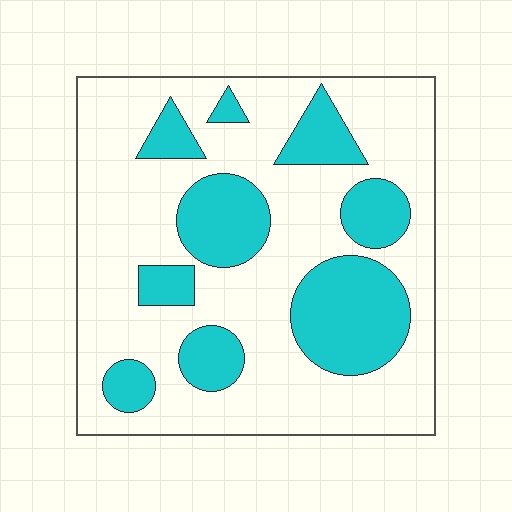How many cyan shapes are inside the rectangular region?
9.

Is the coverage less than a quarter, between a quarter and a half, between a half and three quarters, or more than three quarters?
Between a quarter and a half.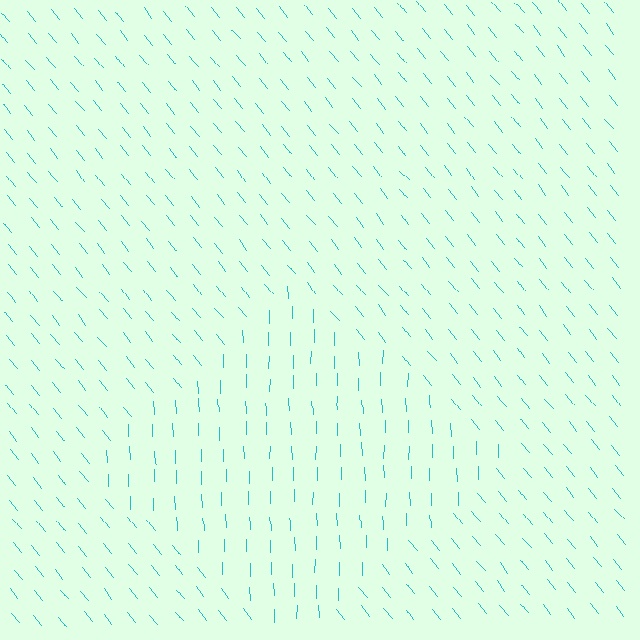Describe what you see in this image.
The image is filled with small cyan line segments. A diamond region in the image has lines oriented differently from the surrounding lines, creating a visible texture boundary.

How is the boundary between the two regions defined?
The boundary is defined purely by a change in line orientation (approximately 38 degrees difference). All lines are the same color and thickness.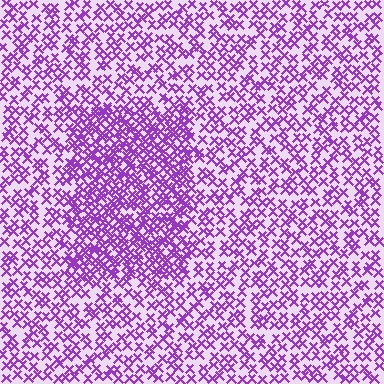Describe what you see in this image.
The image contains small purple elements arranged at two different densities. A rectangle-shaped region is visible where the elements are more densely packed than the surrounding area.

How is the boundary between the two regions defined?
The boundary is defined by a change in element density (approximately 1.9x ratio). All elements are the same color, size, and shape.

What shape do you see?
I see a rectangle.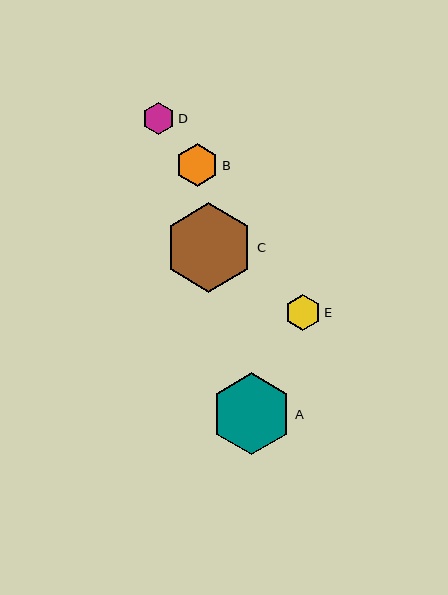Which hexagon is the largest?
Hexagon C is the largest with a size of approximately 90 pixels.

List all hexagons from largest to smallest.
From largest to smallest: C, A, B, E, D.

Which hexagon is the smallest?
Hexagon D is the smallest with a size of approximately 33 pixels.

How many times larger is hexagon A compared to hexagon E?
Hexagon A is approximately 2.3 times the size of hexagon E.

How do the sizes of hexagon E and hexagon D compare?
Hexagon E and hexagon D are approximately the same size.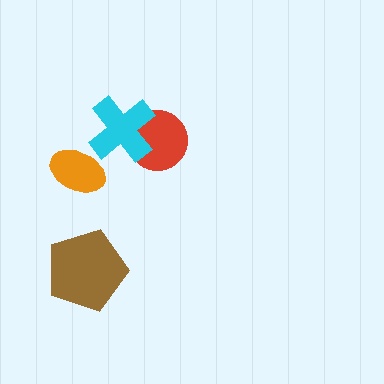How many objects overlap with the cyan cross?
1 object overlaps with the cyan cross.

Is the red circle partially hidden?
Yes, it is partially covered by another shape.